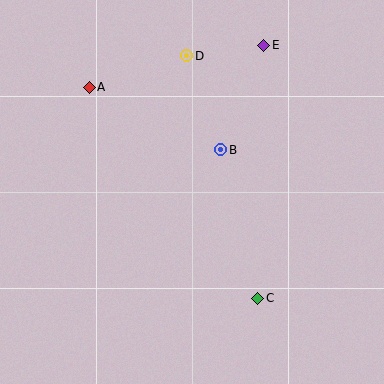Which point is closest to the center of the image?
Point B at (221, 150) is closest to the center.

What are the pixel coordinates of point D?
Point D is at (187, 56).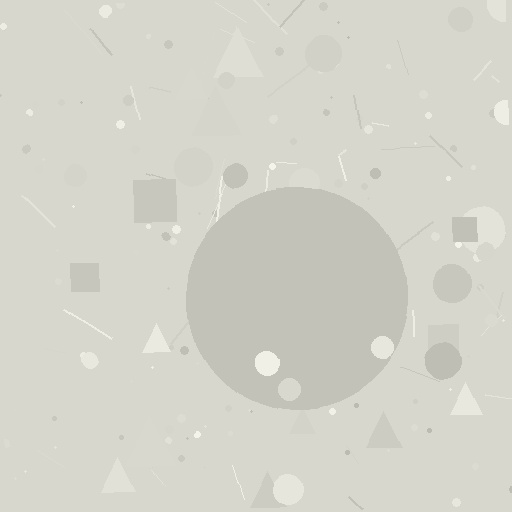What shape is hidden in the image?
A circle is hidden in the image.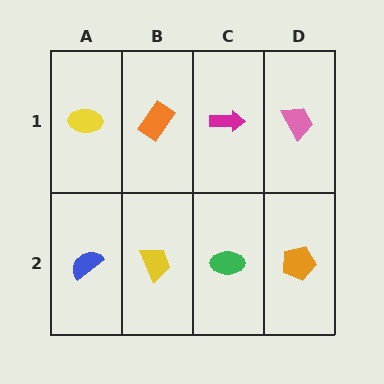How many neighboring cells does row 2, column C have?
3.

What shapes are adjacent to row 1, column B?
A yellow trapezoid (row 2, column B), a yellow ellipse (row 1, column A), a magenta arrow (row 1, column C).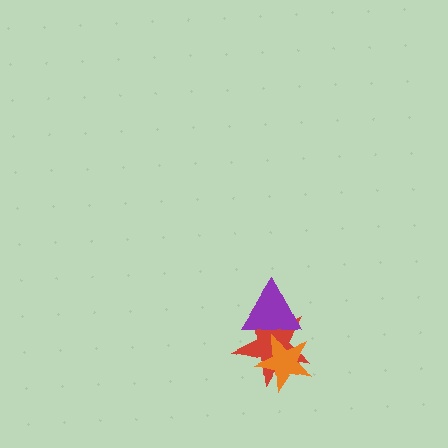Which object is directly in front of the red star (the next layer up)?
The purple triangle is directly in front of the red star.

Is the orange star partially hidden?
No, no other shape covers it.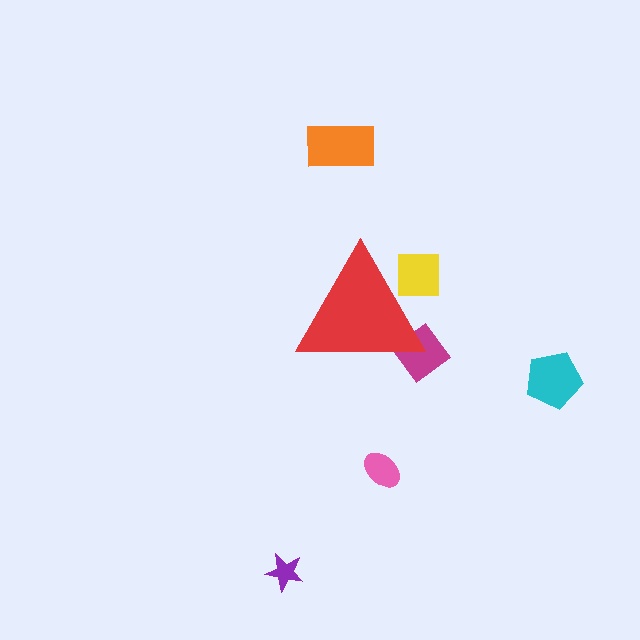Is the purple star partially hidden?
No, the purple star is fully visible.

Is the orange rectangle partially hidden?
No, the orange rectangle is fully visible.